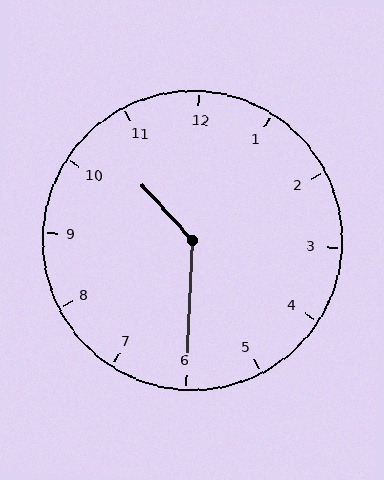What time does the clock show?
10:30.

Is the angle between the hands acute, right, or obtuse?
It is obtuse.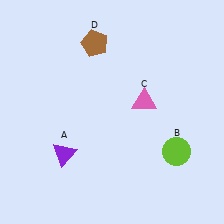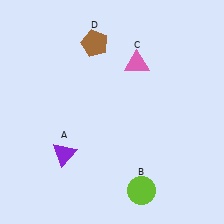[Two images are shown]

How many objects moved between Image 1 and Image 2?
2 objects moved between the two images.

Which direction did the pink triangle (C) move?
The pink triangle (C) moved up.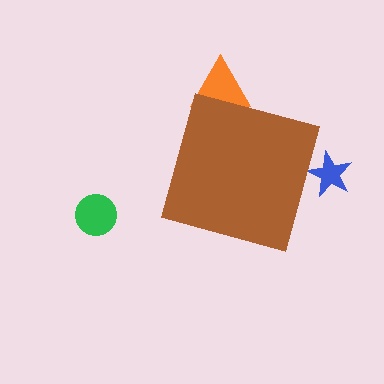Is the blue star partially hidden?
Yes, the blue star is partially hidden behind the brown diamond.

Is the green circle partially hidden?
No, the green circle is fully visible.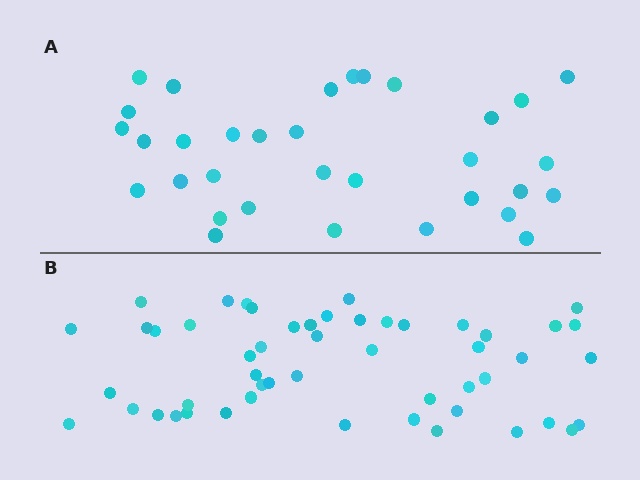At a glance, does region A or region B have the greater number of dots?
Region B (the bottom region) has more dots.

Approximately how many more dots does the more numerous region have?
Region B has approximately 20 more dots than region A.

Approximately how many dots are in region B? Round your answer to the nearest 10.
About 50 dots. (The exact count is 51, which rounds to 50.)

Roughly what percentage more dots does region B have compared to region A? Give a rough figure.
About 55% more.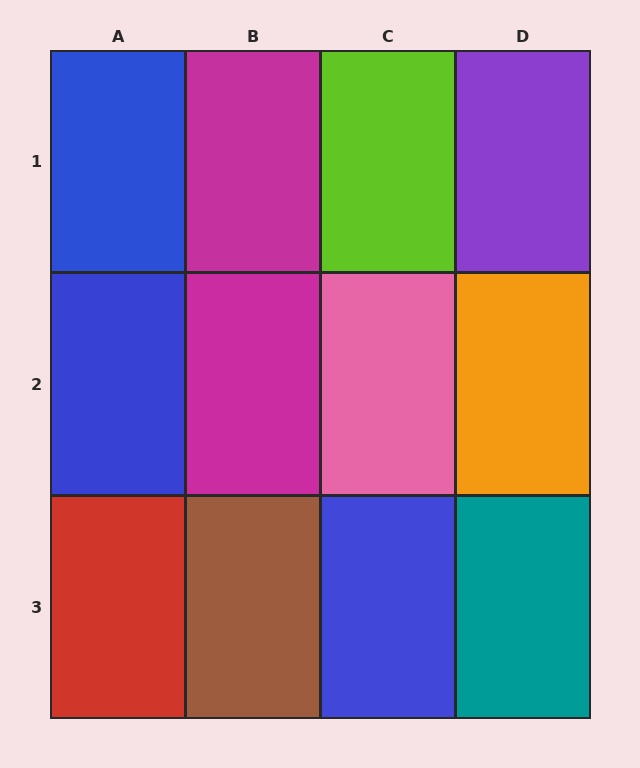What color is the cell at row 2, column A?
Blue.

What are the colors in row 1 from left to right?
Blue, magenta, lime, purple.